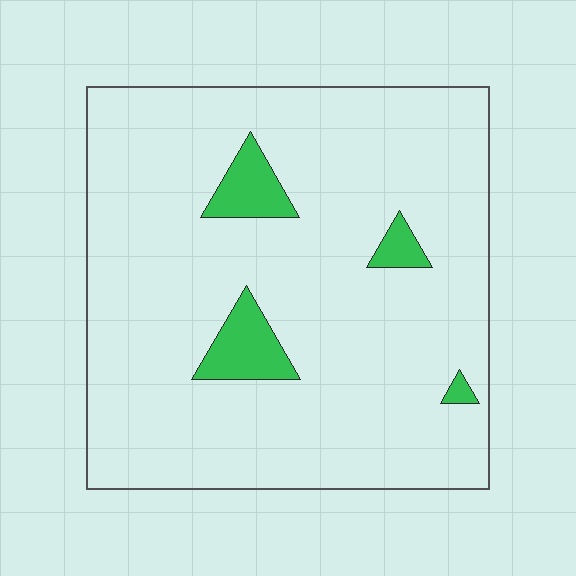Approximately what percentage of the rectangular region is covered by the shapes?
Approximately 10%.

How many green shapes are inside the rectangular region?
4.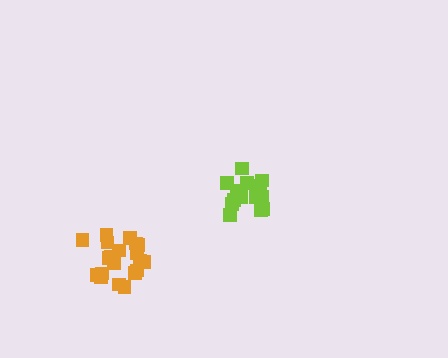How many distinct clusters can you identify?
There are 2 distinct clusters.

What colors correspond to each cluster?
The clusters are colored: orange, lime.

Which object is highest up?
The lime cluster is topmost.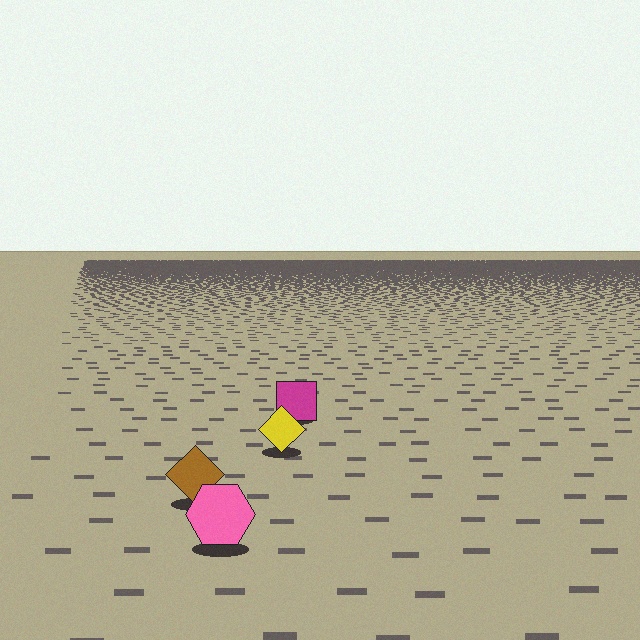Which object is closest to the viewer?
The pink hexagon is closest. The texture marks near it are larger and more spread out.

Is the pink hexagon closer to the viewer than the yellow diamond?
Yes. The pink hexagon is closer — you can tell from the texture gradient: the ground texture is coarser near it.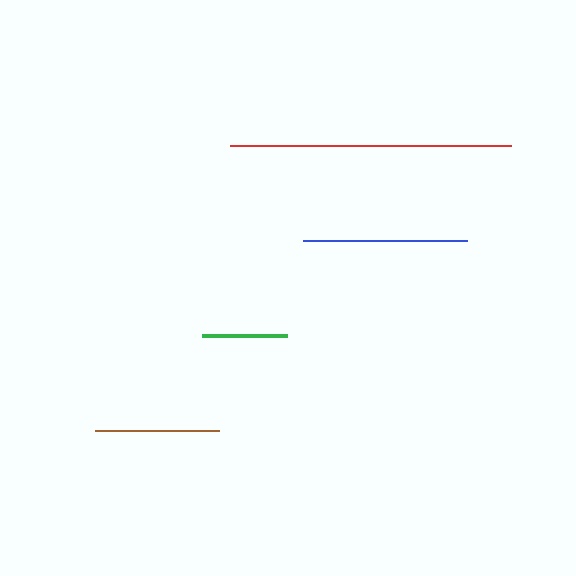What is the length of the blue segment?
The blue segment is approximately 163 pixels long.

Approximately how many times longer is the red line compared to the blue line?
The red line is approximately 1.7 times the length of the blue line.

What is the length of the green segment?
The green segment is approximately 86 pixels long.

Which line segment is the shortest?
The green line is the shortest at approximately 86 pixels.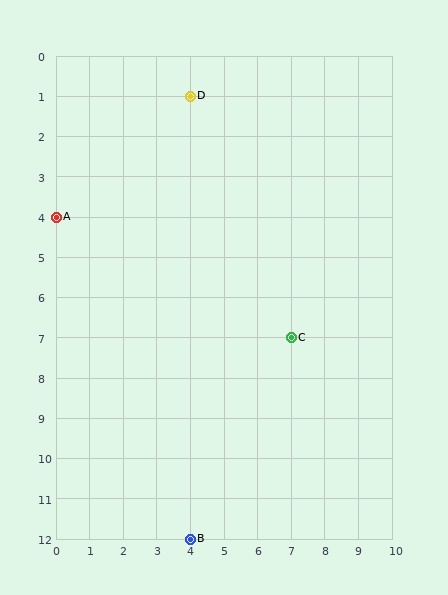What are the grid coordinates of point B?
Point B is at grid coordinates (4, 12).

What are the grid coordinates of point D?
Point D is at grid coordinates (4, 1).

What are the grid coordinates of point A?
Point A is at grid coordinates (0, 4).